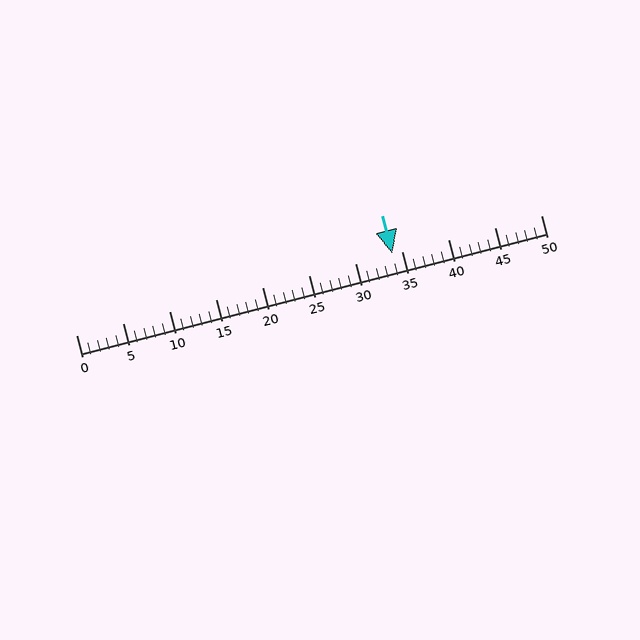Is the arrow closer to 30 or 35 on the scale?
The arrow is closer to 35.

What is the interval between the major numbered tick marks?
The major tick marks are spaced 5 units apart.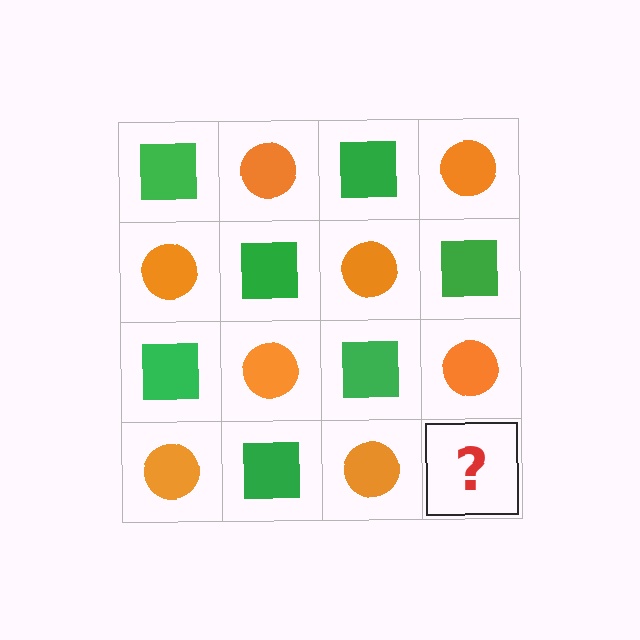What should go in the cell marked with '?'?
The missing cell should contain a green square.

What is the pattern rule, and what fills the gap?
The rule is that it alternates green square and orange circle in a checkerboard pattern. The gap should be filled with a green square.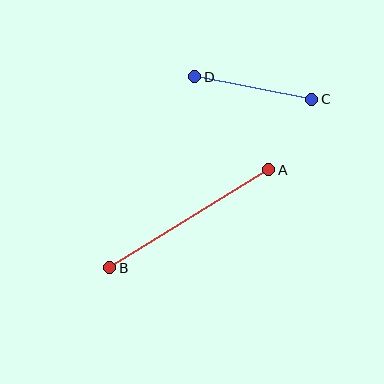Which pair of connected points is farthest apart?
Points A and B are farthest apart.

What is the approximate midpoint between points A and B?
The midpoint is at approximately (189, 219) pixels.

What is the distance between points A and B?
The distance is approximately 187 pixels.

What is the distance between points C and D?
The distance is approximately 119 pixels.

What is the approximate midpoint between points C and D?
The midpoint is at approximately (253, 88) pixels.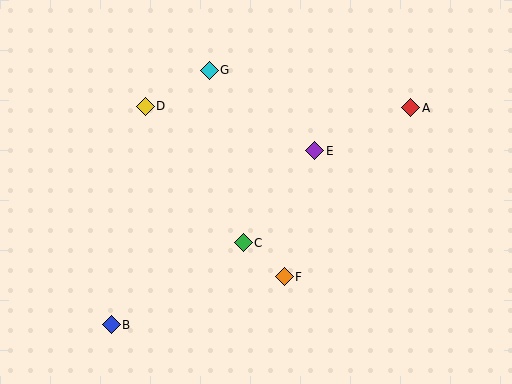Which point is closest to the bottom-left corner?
Point B is closest to the bottom-left corner.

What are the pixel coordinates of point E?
Point E is at (315, 151).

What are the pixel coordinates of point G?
Point G is at (209, 70).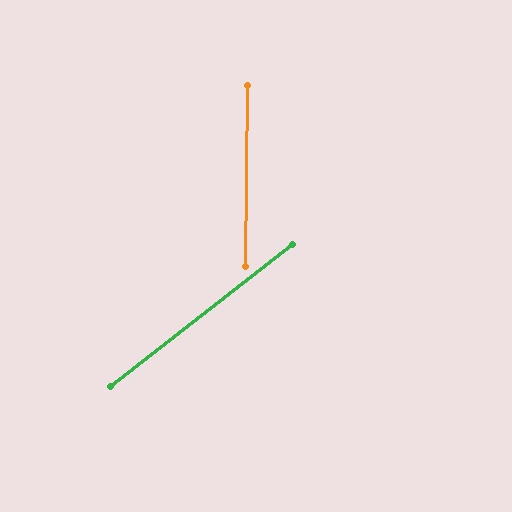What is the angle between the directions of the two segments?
Approximately 51 degrees.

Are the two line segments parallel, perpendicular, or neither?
Neither parallel nor perpendicular — they differ by about 51°.